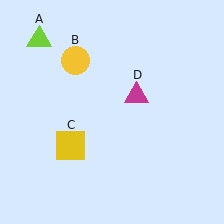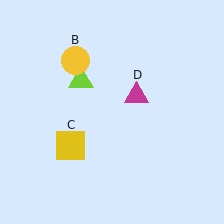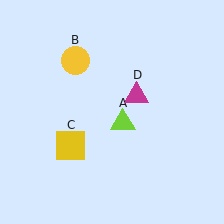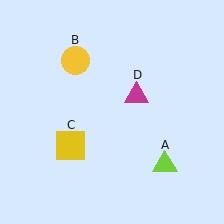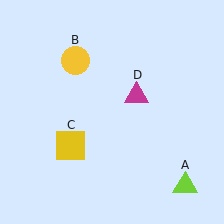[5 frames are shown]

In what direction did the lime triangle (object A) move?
The lime triangle (object A) moved down and to the right.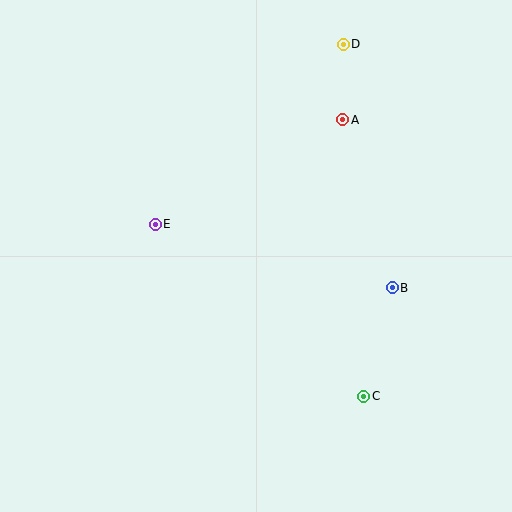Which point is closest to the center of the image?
Point E at (155, 224) is closest to the center.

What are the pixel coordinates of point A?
Point A is at (343, 120).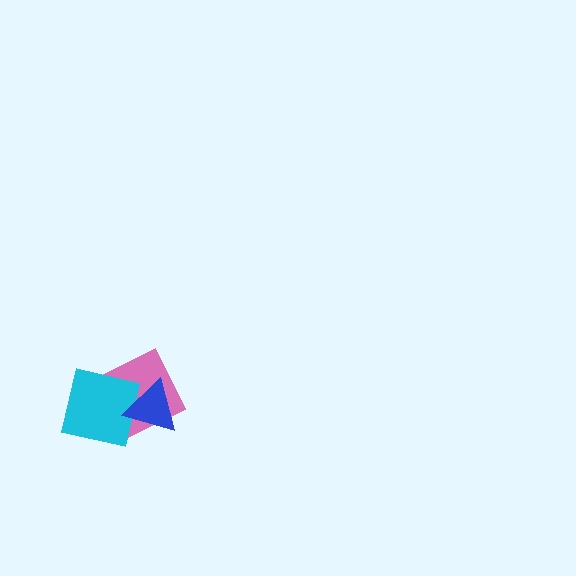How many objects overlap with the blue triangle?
2 objects overlap with the blue triangle.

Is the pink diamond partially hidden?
Yes, it is partially covered by another shape.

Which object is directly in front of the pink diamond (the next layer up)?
The cyan square is directly in front of the pink diamond.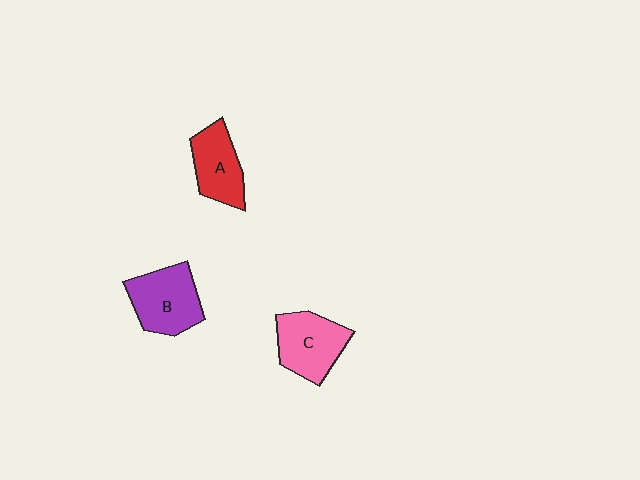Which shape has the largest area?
Shape B (purple).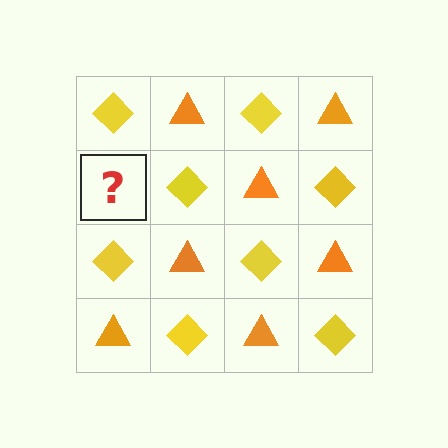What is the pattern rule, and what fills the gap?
The rule is that it alternates yellow diamond and orange triangle in a checkerboard pattern. The gap should be filled with an orange triangle.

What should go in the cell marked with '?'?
The missing cell should contain an orange triangle.